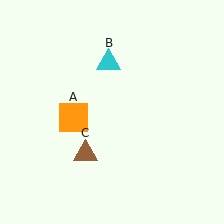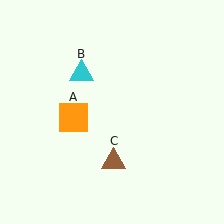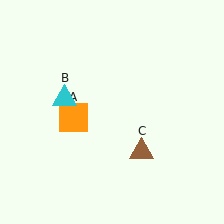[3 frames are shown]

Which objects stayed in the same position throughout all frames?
Orange square (object A) remained stationary.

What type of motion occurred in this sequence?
The cyan triangle (object B), brown triangle (object C) rotated counterclockwise around the center of the scene.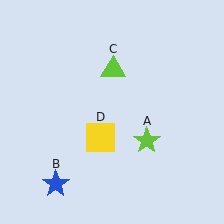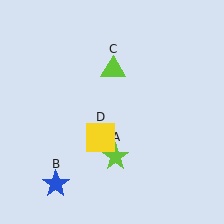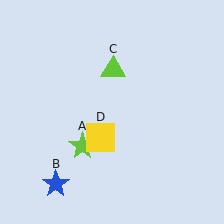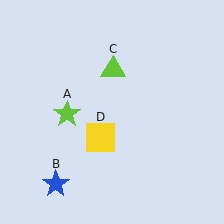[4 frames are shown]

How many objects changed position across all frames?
1 object changed position: lime star (object A).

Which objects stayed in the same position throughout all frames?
Blue star (object B) and lime triangle (object C) and yellow square (object D) remained stationary.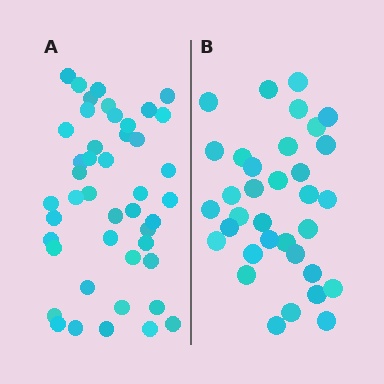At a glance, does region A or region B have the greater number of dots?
Region A (the left region) has more dots.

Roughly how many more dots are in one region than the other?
Region A has roughly 12 or so more dots than region B.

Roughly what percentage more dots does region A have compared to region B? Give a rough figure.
About 30% more.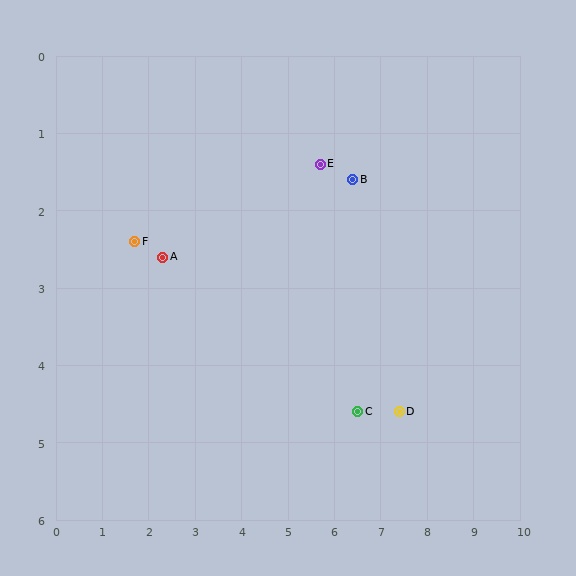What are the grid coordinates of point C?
Point C is at approximately (6.5, 4.6).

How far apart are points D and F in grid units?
Points D and F are about 6.1 grid units apart.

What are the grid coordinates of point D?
Point D is at approximately (7.4, 4.6).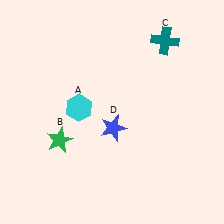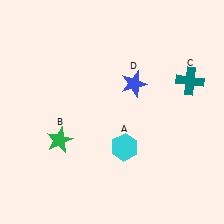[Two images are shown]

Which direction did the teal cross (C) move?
The teal cross (C) moved down.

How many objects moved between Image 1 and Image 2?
3 objects moved between the two images.